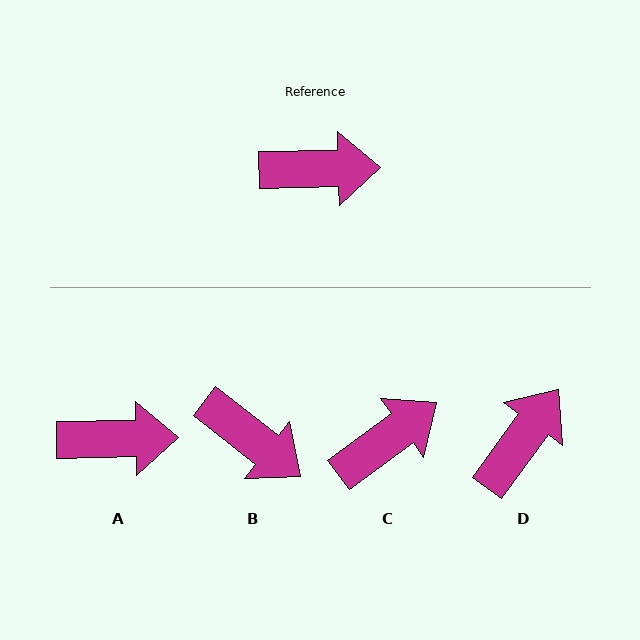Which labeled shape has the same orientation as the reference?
A.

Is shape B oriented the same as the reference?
No, it is off by about 39 degrees.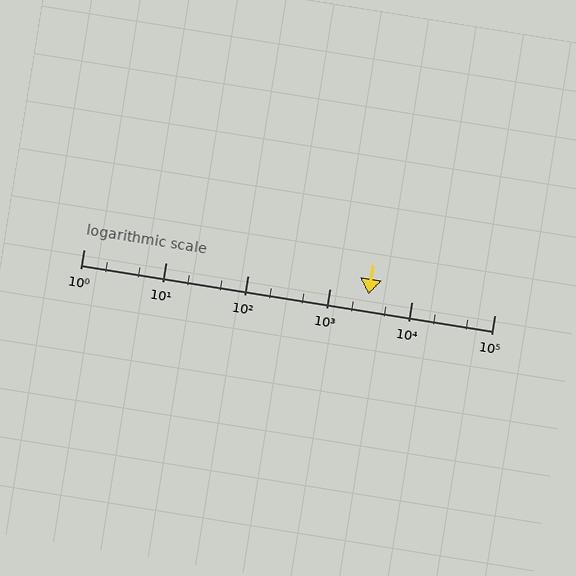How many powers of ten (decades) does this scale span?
The scale spans 5 decades, from 1 to 100000.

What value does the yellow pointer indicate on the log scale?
The pointer indicates approximately 2900.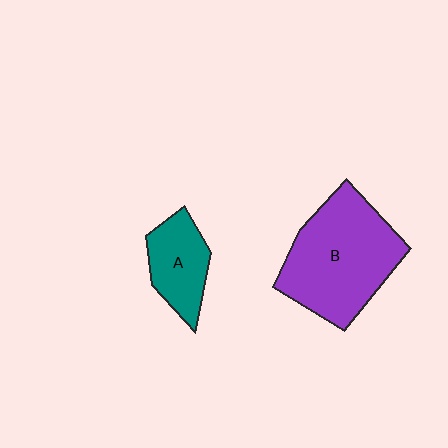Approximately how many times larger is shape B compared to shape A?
Approximately 2.2 times.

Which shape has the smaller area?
Shape A (teal).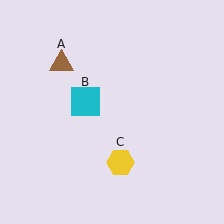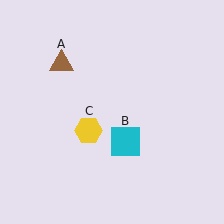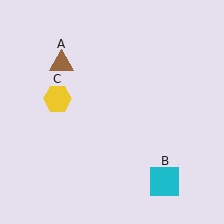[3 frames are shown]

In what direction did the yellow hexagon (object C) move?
The yellow hexagon (object C) moved up and to the left.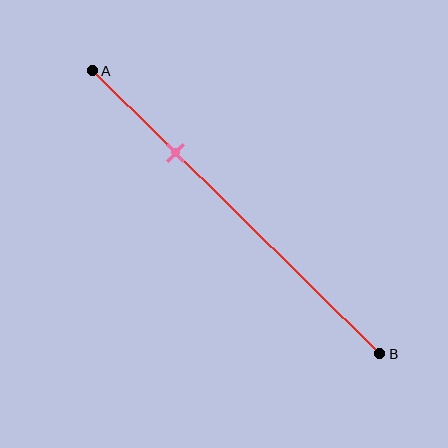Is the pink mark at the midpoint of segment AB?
No, the mark is at about 30% from A, not at the 50% midpoint.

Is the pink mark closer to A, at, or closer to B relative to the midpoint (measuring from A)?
The pink mark is closer to point A than the midpoint of segment AB.